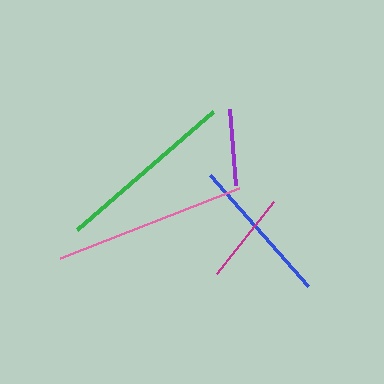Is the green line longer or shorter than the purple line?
The green line is longer than the purple line.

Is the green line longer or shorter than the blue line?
The green line is longer than the blue line.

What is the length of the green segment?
The green segment is approximately 180 pixels long.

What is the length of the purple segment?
The purple segment is approximately 76 pixels long.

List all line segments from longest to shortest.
From longest to shortest: pink, green, blue, magenta, purple.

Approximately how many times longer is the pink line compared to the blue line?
The pink line is approximately 1.3 times the length of the blue line.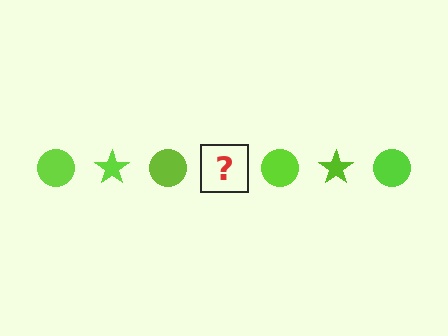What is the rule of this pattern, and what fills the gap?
The rule is that the pattern cycles through circle, star shapes in lime. The gap should be filled with a lime star.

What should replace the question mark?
The question mark should be replaced with a lime star.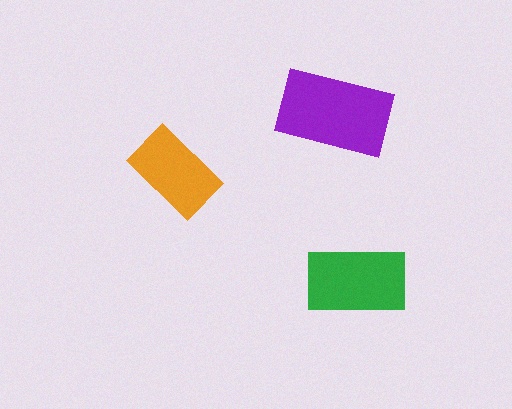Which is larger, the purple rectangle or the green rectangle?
The purple one.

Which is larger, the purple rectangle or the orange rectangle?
The purple one.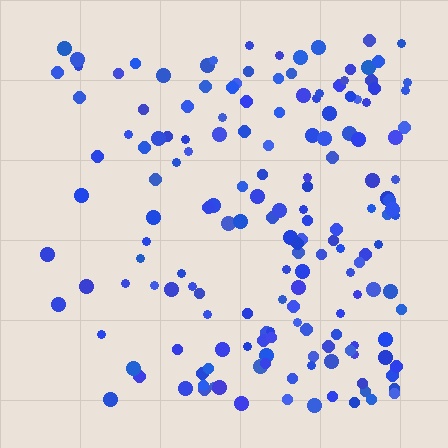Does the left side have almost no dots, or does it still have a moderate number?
Still a moderate number, just noticeably fewer than the right.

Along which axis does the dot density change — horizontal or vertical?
Horizontal.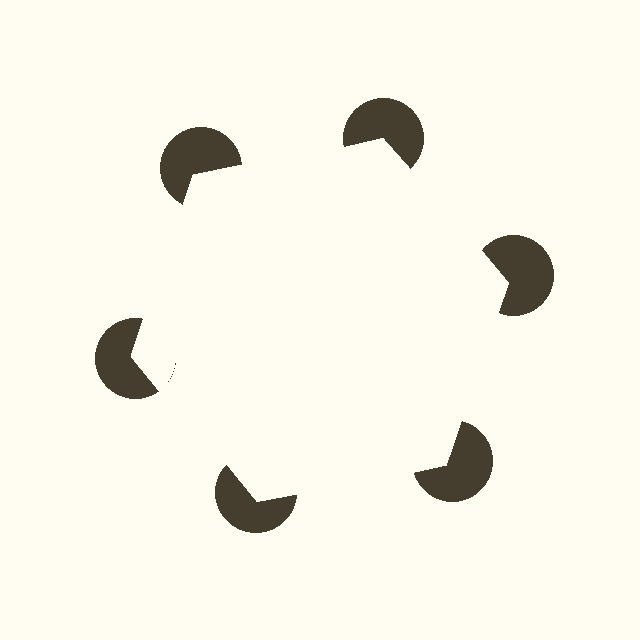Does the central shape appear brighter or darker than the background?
It typically appears slightly brighter than the background, even though no actual brightness change is drawn.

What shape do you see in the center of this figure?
An illusory hexagon — its edges are inferred from the aligned wedge cuts in the pac-man discs, not physically drawn.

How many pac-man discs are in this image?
There are 6 — one at each vertex of the illusory hexagon.